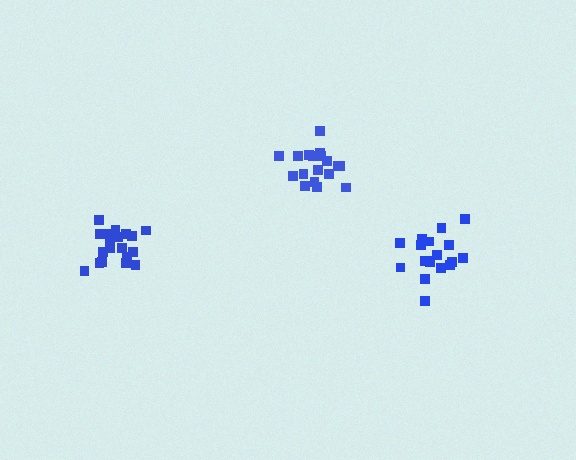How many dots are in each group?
Group 1: 20 dots, Group 2: 19 dots, Group 3: 18 dots (57 total).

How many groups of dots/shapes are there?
There are 3 groups.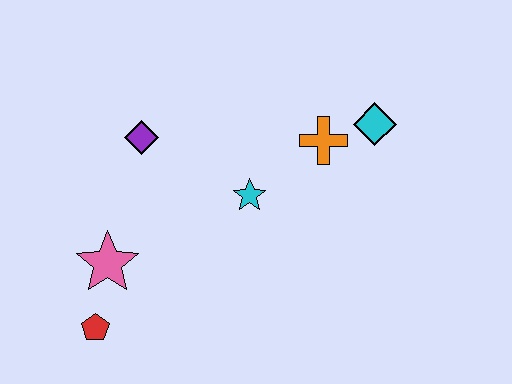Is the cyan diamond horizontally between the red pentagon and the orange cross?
No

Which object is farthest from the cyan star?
The red pentagon is farthest from the cyan star.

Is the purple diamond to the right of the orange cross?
No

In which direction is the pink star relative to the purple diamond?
The pink star is below the purple diamond.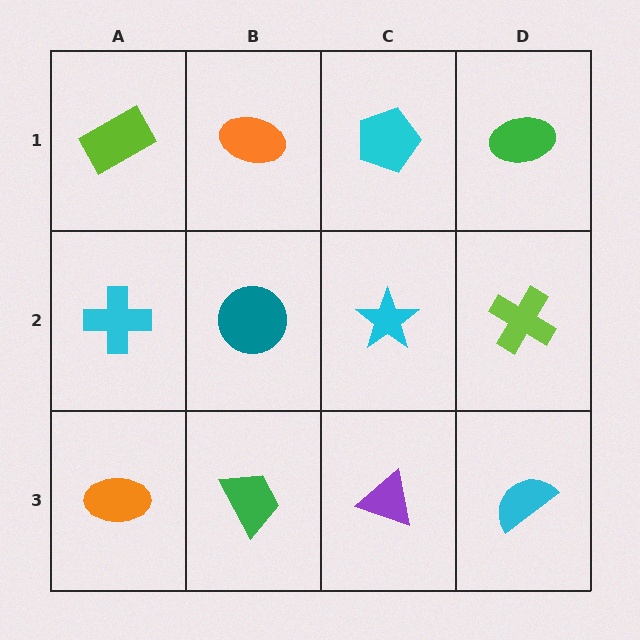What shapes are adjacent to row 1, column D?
A lime cross (row 2, column D), a cyan pentagon (row 1, column C).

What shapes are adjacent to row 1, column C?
A cyan star (row 2, column C), an orange ellipse (row 1, column B), a green ellipse (row 1, column D).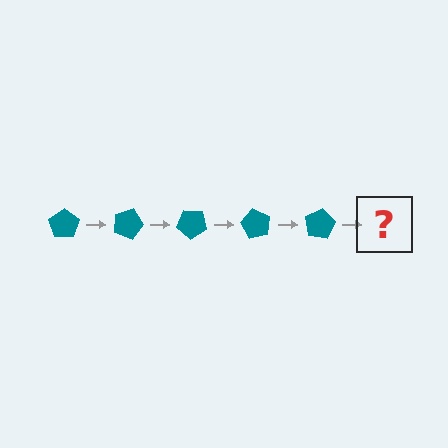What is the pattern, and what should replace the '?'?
The pattern is that the pentagon rotates 20 degrees each step. The '?' should be a teal pentagon rotated 100 degrees.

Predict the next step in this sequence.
The next step is a teal pentagon rotated 100 degrees.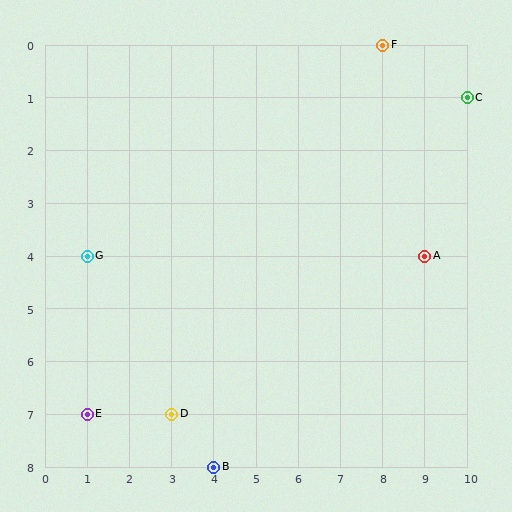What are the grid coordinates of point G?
Point G is at grid coordinates (1, 4).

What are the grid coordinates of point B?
Point B is at grid coordinates (4, 8).